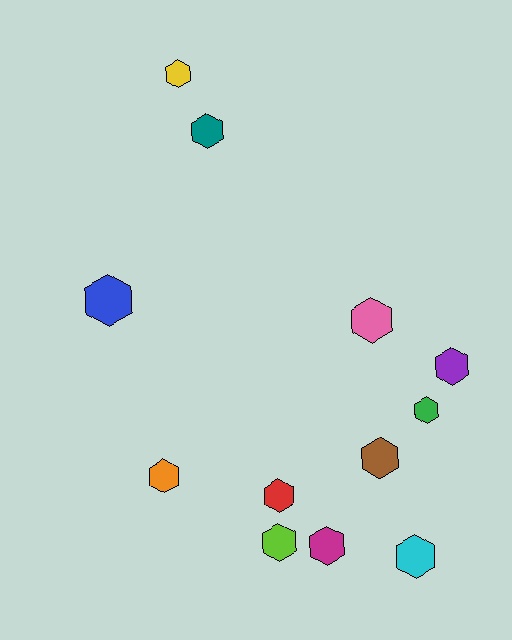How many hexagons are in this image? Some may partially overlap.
There are 12 hexagons.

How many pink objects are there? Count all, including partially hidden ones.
There is 1 pink object.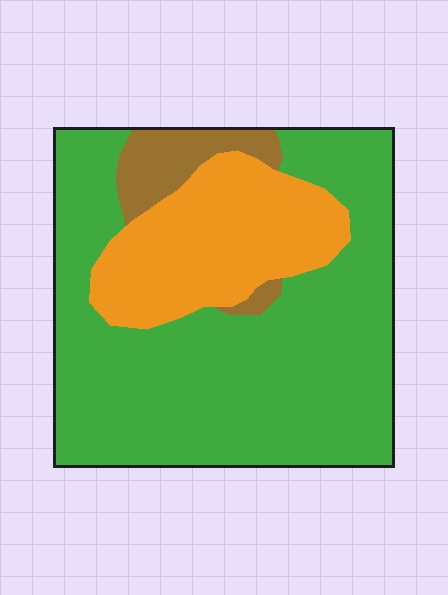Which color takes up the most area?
Green, at roughly 70%.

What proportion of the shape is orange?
Orange covers about 25% of the shape.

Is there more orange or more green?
Green.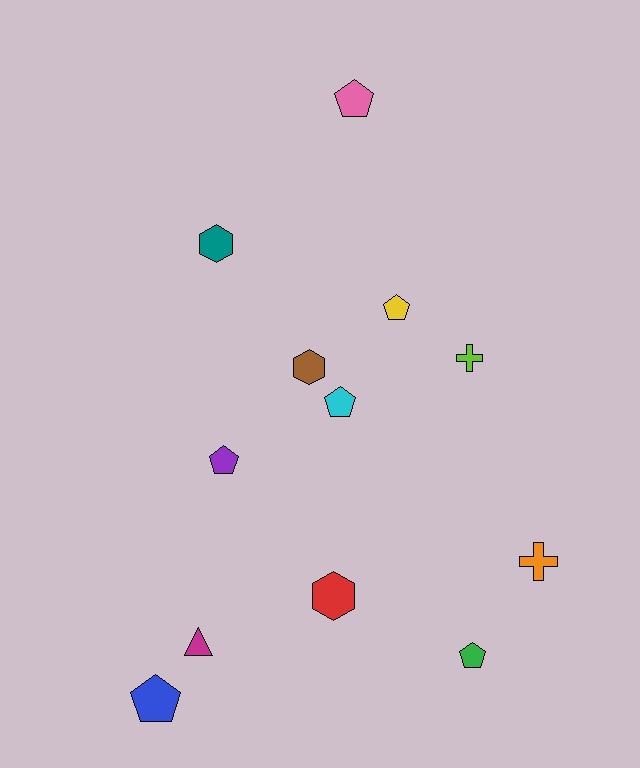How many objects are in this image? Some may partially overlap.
There are 12 objects.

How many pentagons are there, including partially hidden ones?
There are 6 pentagons.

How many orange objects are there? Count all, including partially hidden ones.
There is 1 orange object.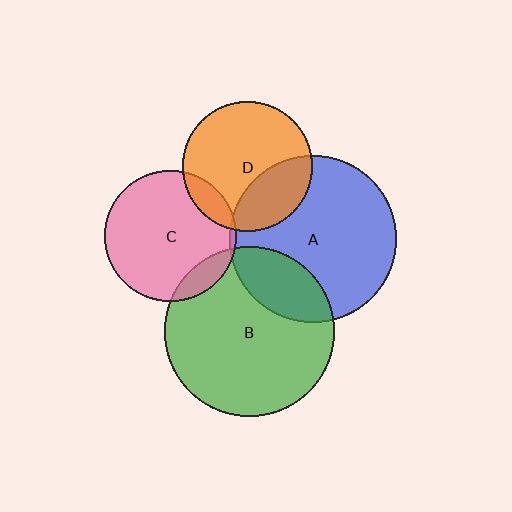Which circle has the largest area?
Circle B (green).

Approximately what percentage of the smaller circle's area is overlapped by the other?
Approximately 25%.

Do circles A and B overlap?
Yes.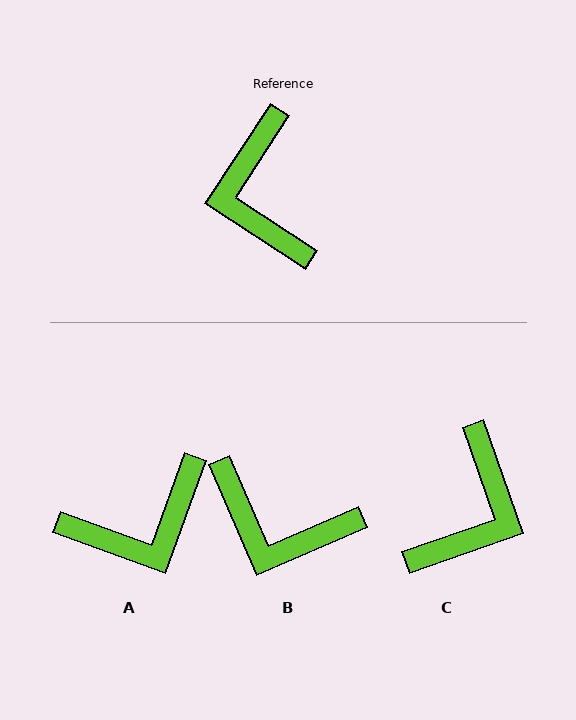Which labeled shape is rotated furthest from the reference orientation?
C, about 142 degrees away.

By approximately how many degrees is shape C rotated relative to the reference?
Approximately 142 degrees counter-clockwise.